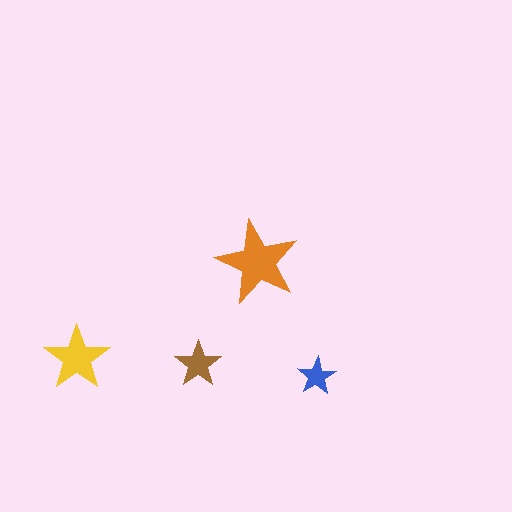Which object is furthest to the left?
The yellow star is leftmost.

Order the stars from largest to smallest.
the orange one, the yellow one, the brown one, the blue one.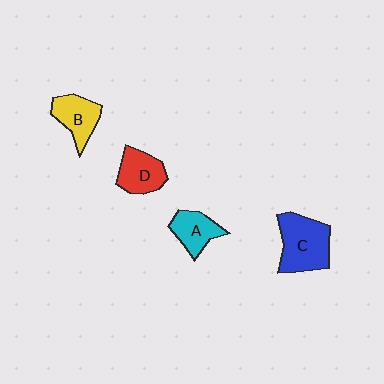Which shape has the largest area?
Shape C (blue).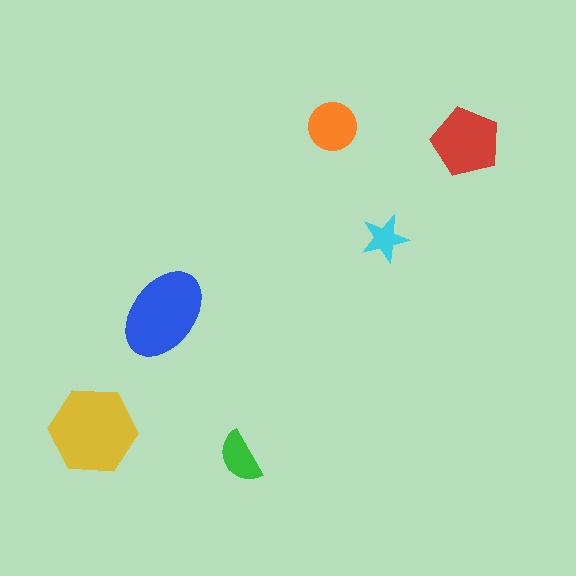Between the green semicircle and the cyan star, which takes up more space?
The green semicircle.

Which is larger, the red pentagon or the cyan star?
The red pentagon.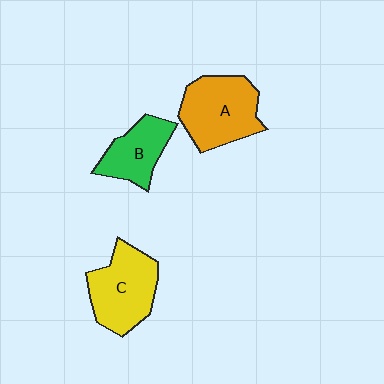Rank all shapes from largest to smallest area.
From largest to smallest: A (orange), C (yellow), B (green).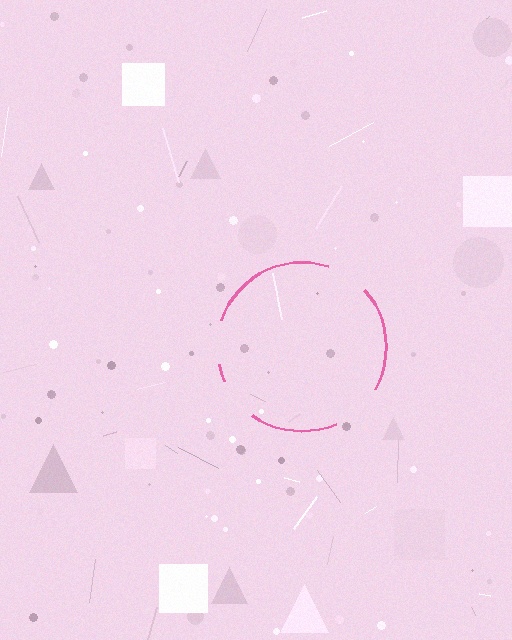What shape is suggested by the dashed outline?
The dashed outline suggests a circle.